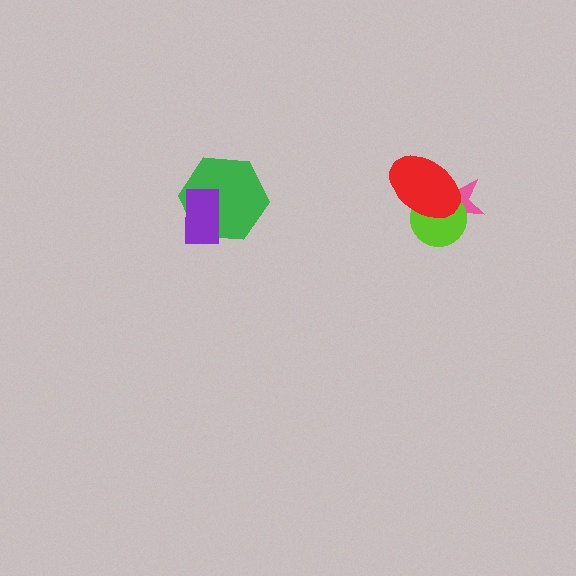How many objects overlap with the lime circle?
2 objects overlap with the lime circle.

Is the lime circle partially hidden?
Yes, it is partially covered by another shape.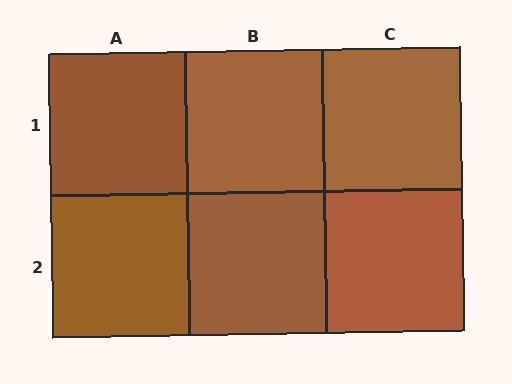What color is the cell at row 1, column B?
Brown.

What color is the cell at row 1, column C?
Brown.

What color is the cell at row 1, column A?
Brown.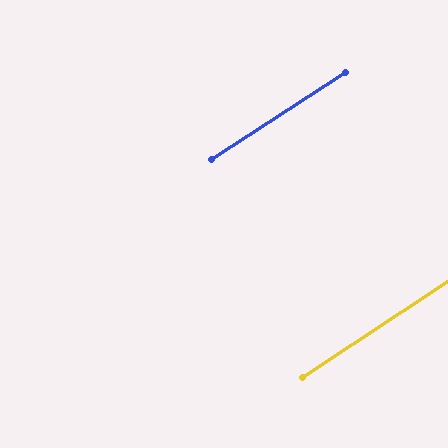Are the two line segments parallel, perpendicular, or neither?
Parallel — their directions differ by only 0.3°.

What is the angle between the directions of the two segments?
Approximately 0 degrees.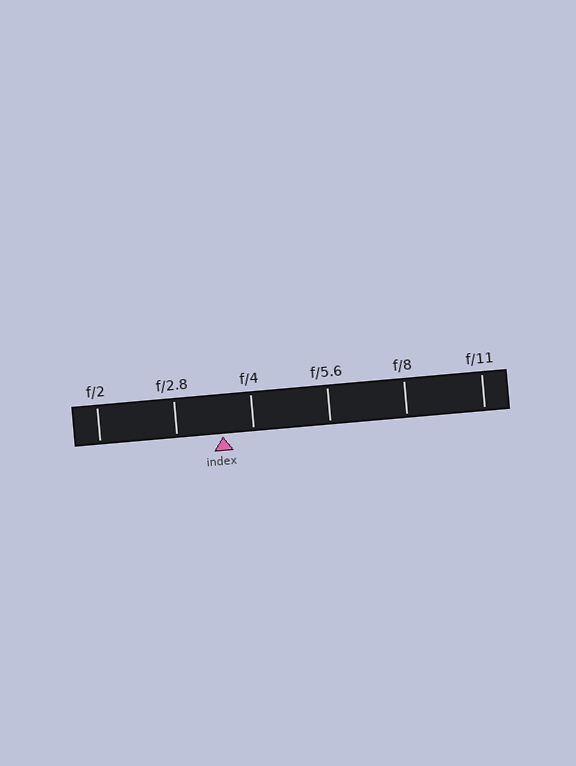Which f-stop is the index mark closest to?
The index mark is closest to f/4.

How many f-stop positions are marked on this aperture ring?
There are 6 f-stop positions marked.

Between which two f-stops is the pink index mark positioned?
The index mark is between f/2.8 and f/4.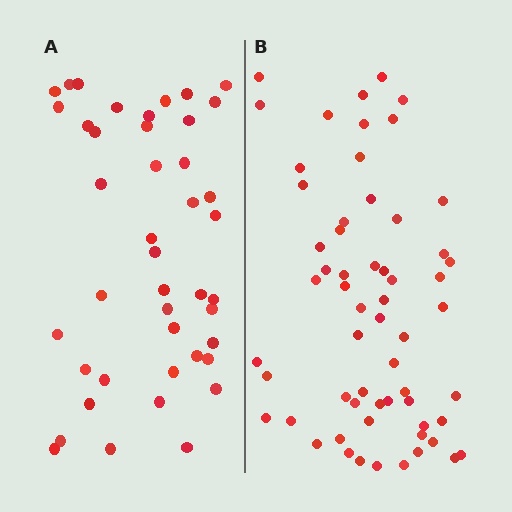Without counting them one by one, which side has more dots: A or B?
Region B (the right region) has more dots.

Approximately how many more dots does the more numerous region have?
Region B has approximately 15 more dots than region A.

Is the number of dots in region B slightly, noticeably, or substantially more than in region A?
Region B has noticeably more, but not dramatically so. The ratio is roughly 1.4 to 1.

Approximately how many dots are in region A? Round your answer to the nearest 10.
About 40 dots. (The exact count is 43, which rounds to 40.)